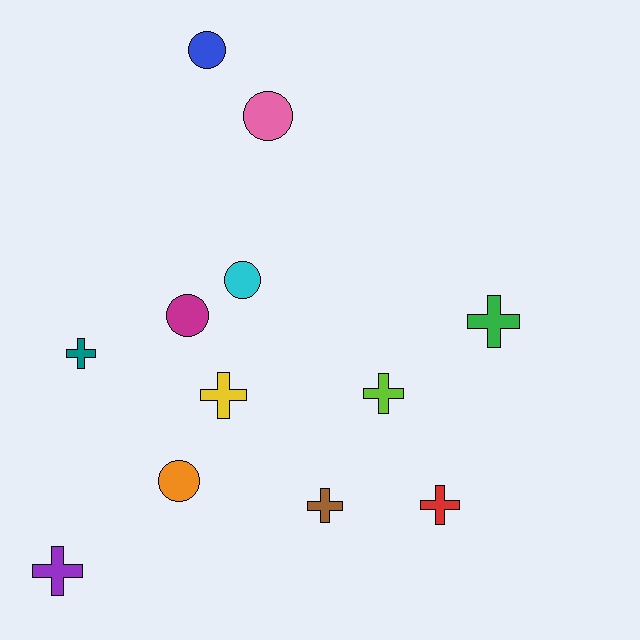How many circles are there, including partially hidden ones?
There are 5 circles.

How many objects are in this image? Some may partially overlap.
There are 12 objects.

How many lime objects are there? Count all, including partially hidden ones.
There is 1 lime object.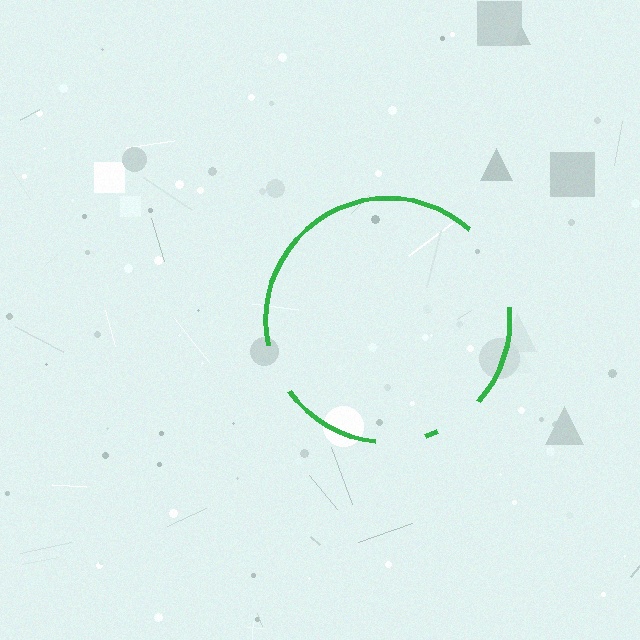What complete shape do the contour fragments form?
The contour fragments form a circle.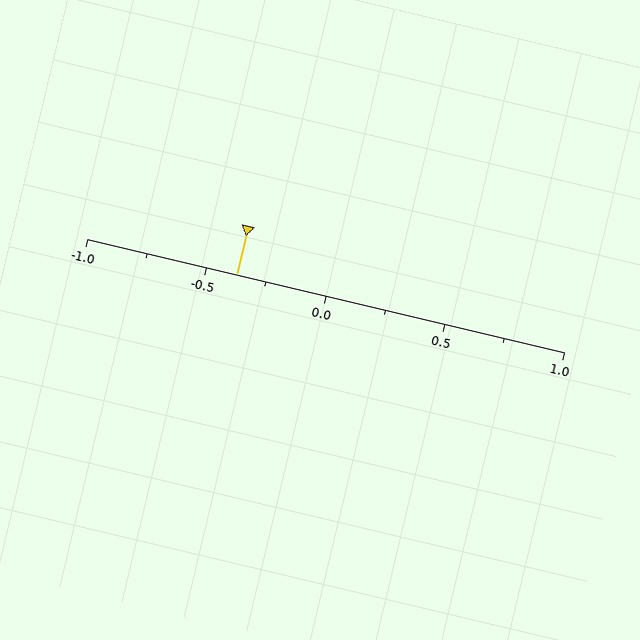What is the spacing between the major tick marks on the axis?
The major ticks are spaced 0.5 apart.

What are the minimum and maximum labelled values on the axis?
The axis runs from -1.0 to 1.0.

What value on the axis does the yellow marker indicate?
The marker indicates approximately -0.38.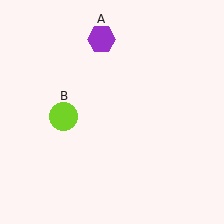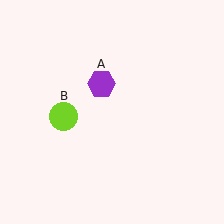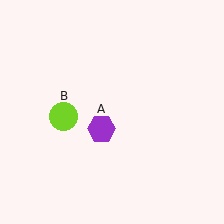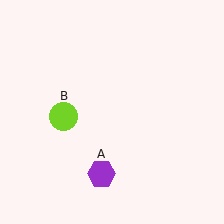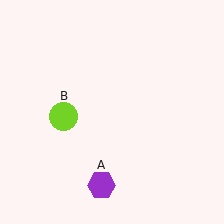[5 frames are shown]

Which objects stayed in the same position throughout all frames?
Lime circle (object B) remained stationary.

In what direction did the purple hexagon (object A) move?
The purple hexagon (object A) moved down.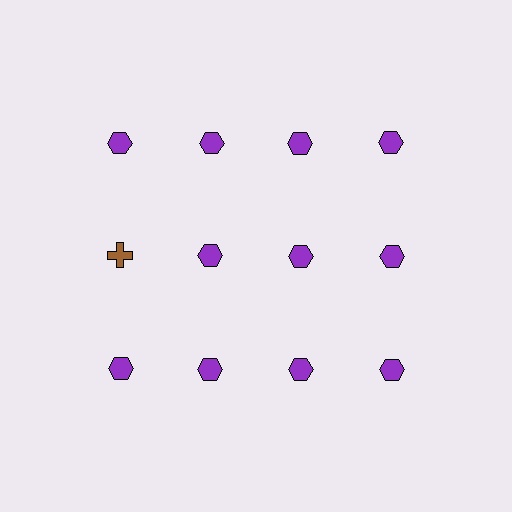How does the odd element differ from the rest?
It differs in both color (brown instead of purple) and shape (cross instead of hexagon).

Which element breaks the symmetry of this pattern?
The brown cross in the second row, leftmost column breaks the symmetry. All other shapes are purple hexagons.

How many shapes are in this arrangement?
There are 12 shapes arranged in a grid pattern.